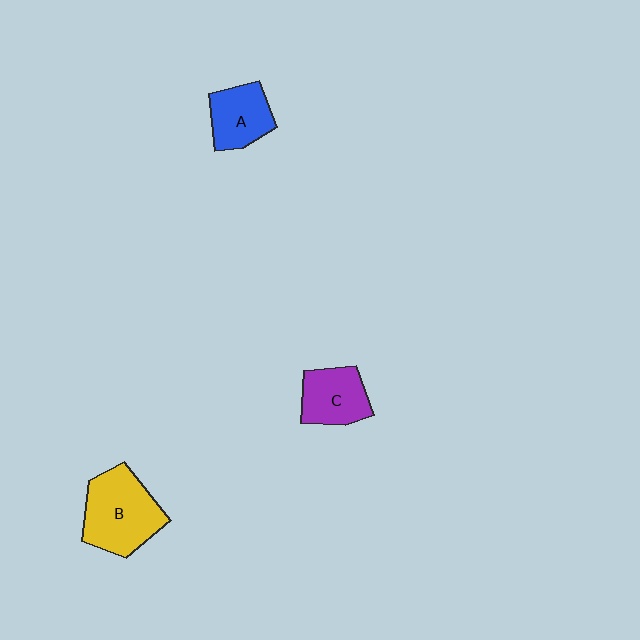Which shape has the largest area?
Shape B (yellow).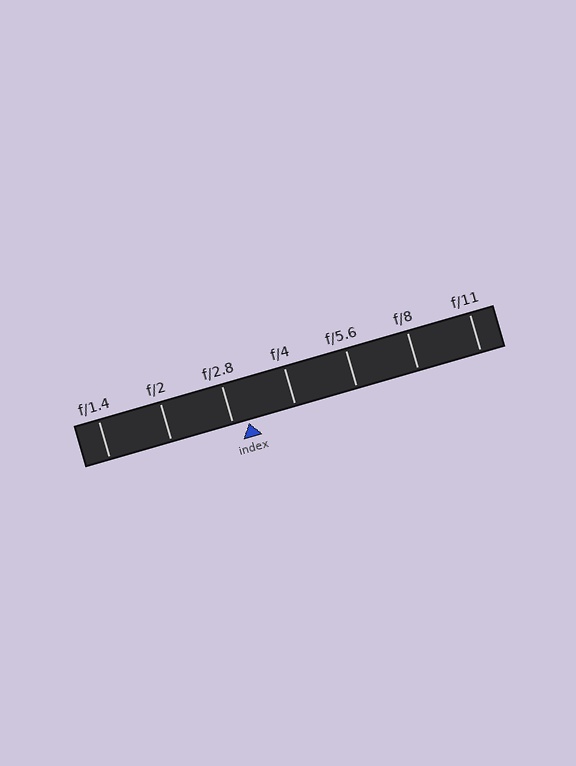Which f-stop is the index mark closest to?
The index mark is closest to f/2.8.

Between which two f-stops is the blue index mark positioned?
The index mark is between f/2.8 and f/4.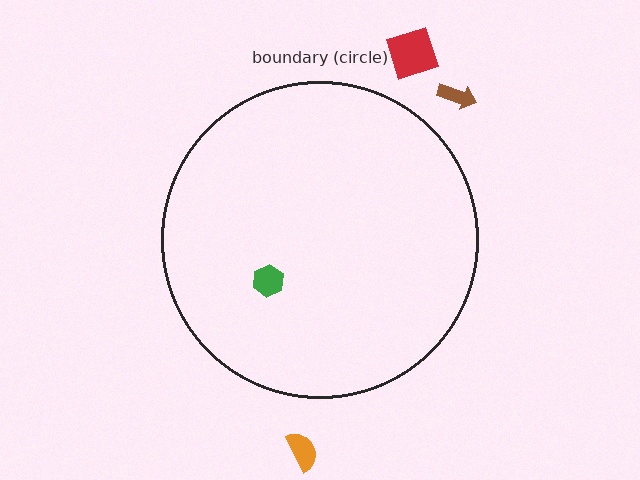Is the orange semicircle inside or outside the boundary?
Outside.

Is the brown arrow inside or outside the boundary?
Outside.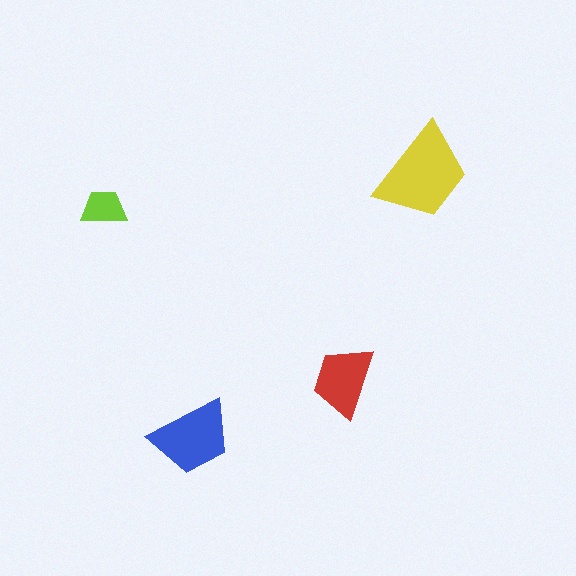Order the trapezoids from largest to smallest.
the yellow one, the blue one, the red one, the lime one.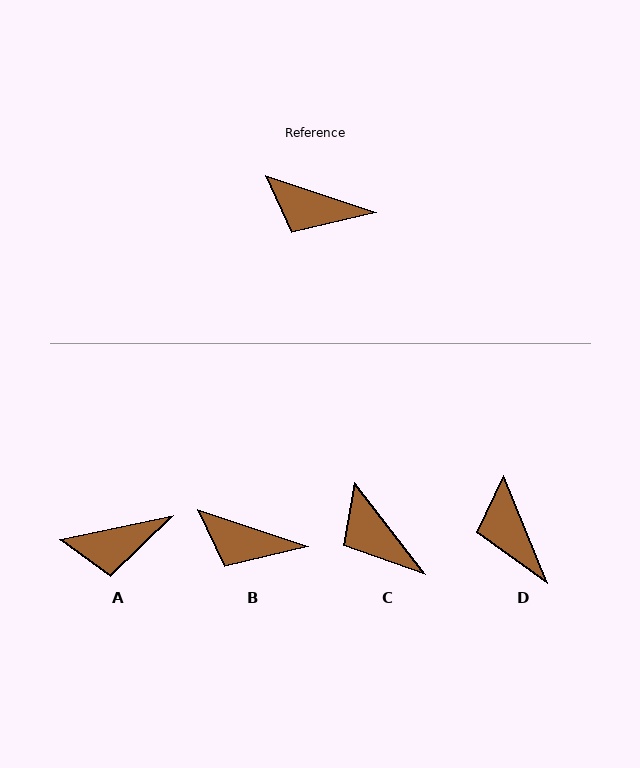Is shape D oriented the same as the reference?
No, it is off by about 50 degrees.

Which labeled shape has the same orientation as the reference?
B.